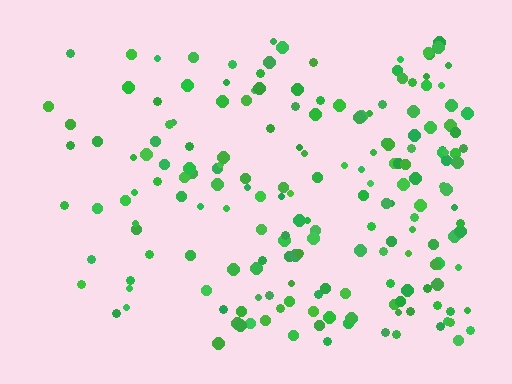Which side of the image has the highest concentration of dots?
The right.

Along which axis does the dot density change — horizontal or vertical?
Horizontal.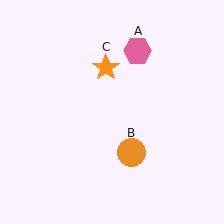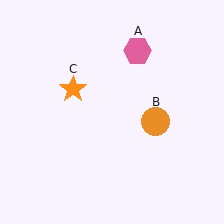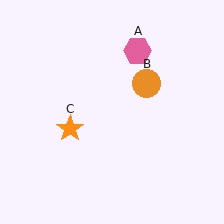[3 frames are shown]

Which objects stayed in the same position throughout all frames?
Pink hexagon (object A) remained stationary.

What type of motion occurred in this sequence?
The orange circle (object B), orange star (object C) rotated counterclockwise around the center of the scene.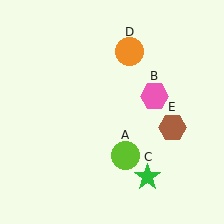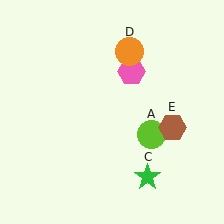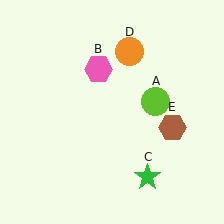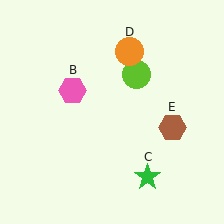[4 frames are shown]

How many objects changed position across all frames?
2 objects changed position: lime circle (object A), pink hexagon (object B).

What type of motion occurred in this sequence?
The lime circle (object A), pink hexagon (object B) rotated counterclockwise around the center of the scene.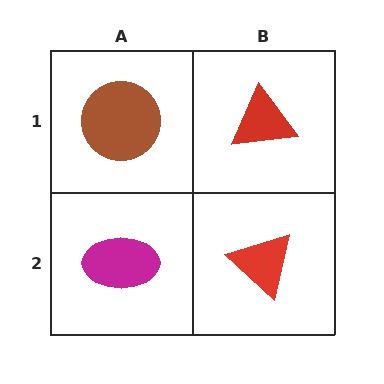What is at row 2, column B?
A red triangle.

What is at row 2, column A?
A magenta ellipse.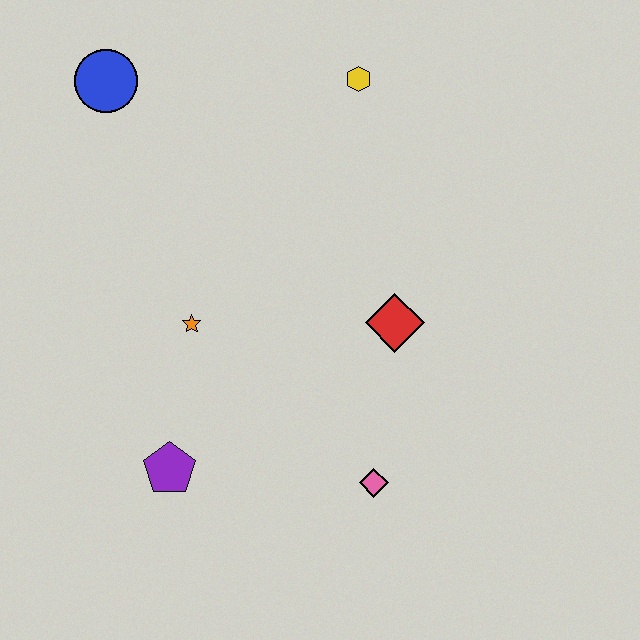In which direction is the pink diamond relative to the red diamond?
The pink diamond is below the red diamond.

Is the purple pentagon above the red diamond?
No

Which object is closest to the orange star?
The purple pentagon is closest to the orange star.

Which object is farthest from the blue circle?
The pink diamond is farthest from the blue circle.